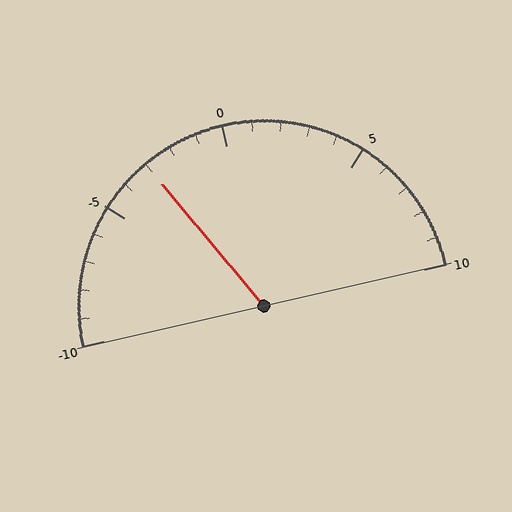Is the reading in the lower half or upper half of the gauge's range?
The reading is in the lower half of the range (-10 to 10).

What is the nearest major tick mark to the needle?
The nearest major tick mark is -5.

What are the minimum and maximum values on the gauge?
The gauge ranges from -10 to 10.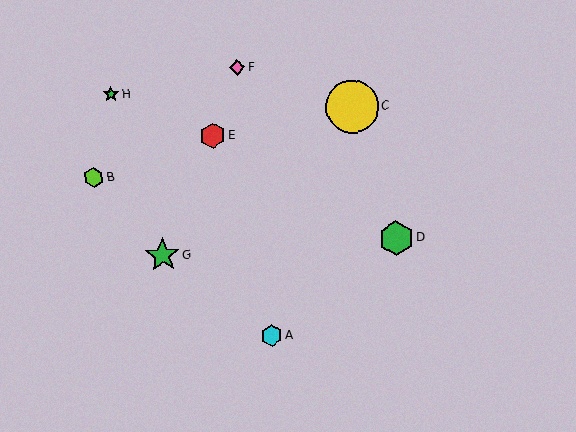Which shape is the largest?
The yellow circle (labeled C) is the largest.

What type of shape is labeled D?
Shape D is a green hexagon.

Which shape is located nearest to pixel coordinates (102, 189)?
The lime hexagon (labeled B) at (94, 178) is nearest to that location.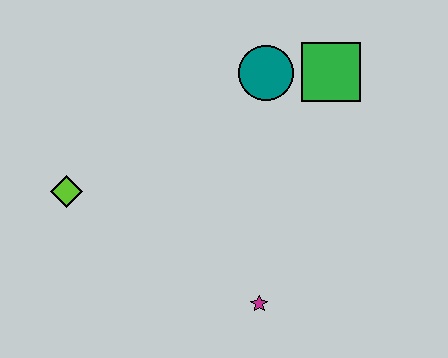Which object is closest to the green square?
The teal circle is closest to the green square.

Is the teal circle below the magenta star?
No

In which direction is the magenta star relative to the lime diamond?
The magenta star is to the right of the lime diamond.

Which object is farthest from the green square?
The lime diamond is farthest from the green square.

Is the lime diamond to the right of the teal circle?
No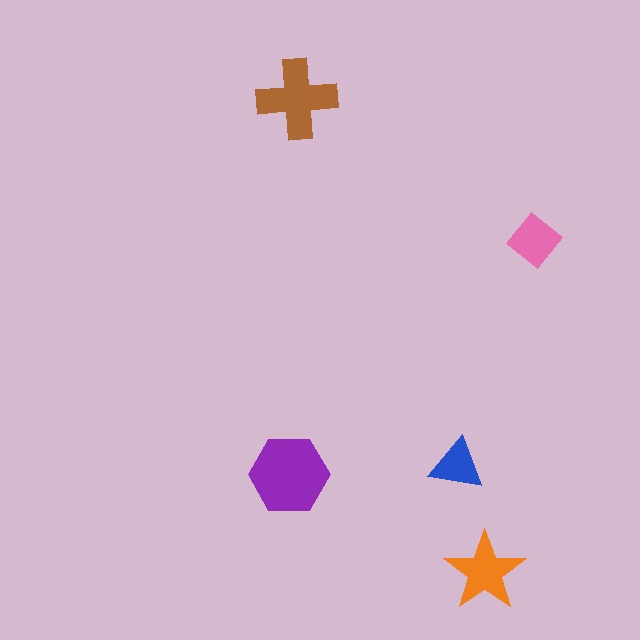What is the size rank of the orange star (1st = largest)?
3rd.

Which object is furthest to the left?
The purple hexagon is leftmost.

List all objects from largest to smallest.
The purple hexagon, the brown cross, the orange star, the pink diamond, the blue triangle.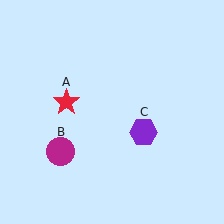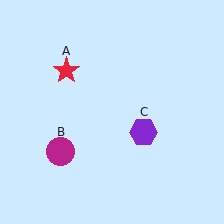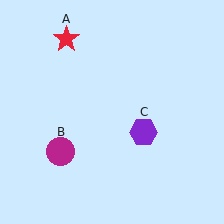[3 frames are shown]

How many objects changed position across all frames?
1 object changed position: red star (object A).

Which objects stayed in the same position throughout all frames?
Magenta circle (object B) and purple hexagon (object C) remained stationary.